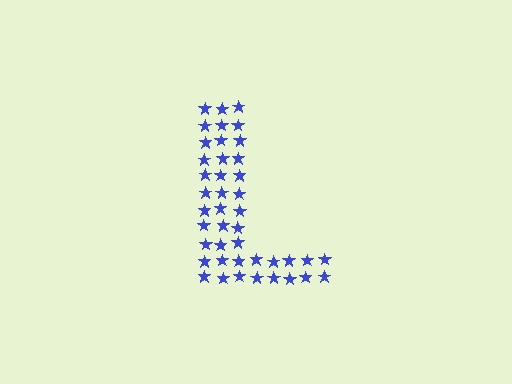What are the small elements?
The small elements are stars.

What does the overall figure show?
The overall figure shows the letter L.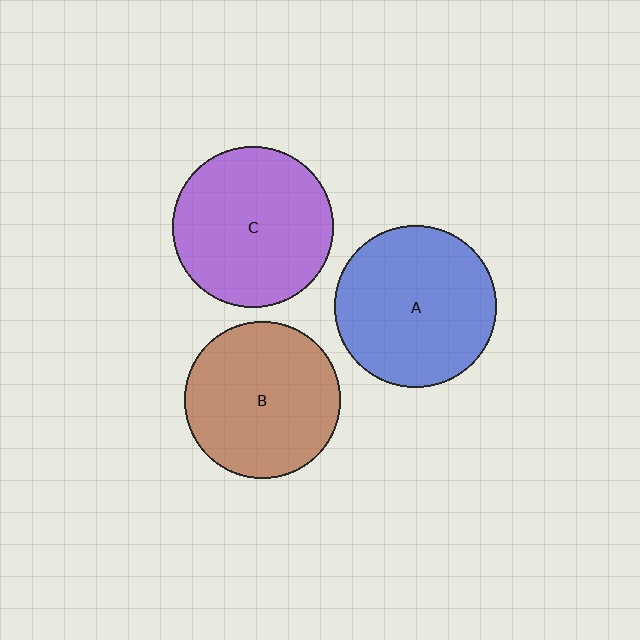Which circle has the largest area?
Circle A (blue).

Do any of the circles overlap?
No, none of the circles overlap.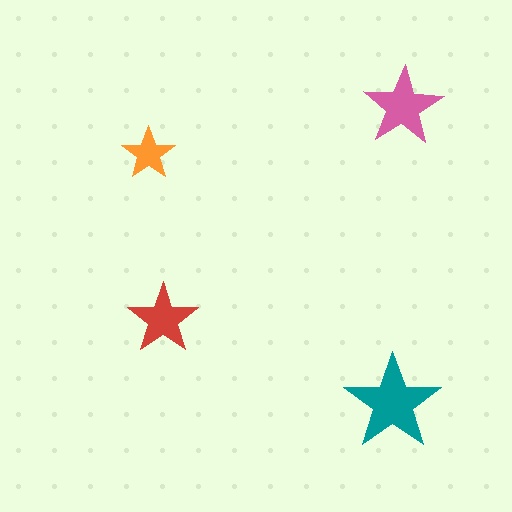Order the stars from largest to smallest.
the teal one, the pink one, the red one, the orange one.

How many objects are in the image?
There are 4 objects in the image.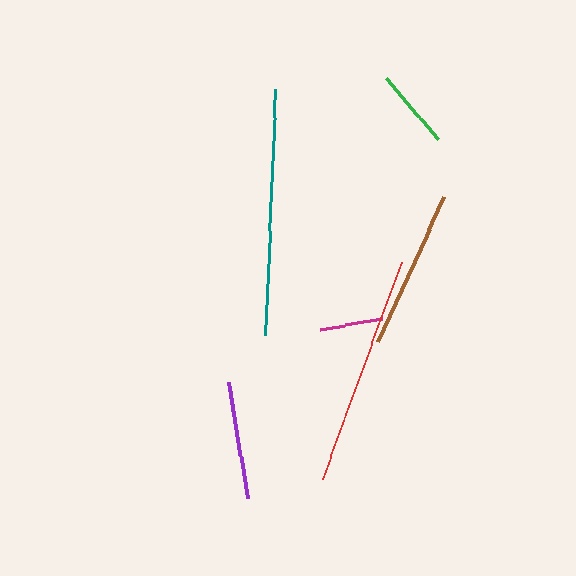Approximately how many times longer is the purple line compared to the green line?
The purple line is approximately 1.5 times the length of the green line.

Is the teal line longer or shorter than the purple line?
The teal line is longer than the purple line.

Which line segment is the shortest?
The magenta line is the shortest at approximately 63 pixels.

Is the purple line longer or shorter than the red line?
The red line is longer than the purple line.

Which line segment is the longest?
The teal line is the longest at approximately 246 pixels.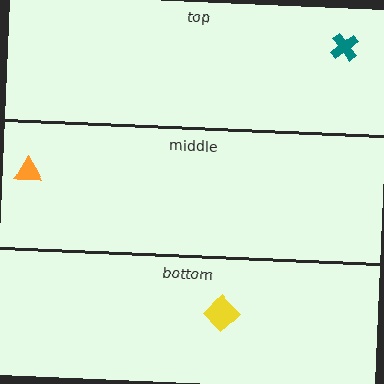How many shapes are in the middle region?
1.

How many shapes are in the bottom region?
1.